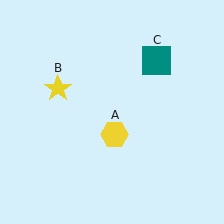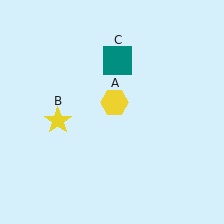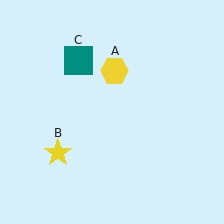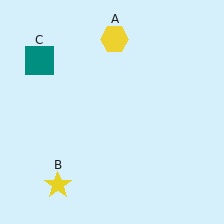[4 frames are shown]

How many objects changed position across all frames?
3 objects changed position: yellow hexagon (object A), yellow star (object B), teal square (object C).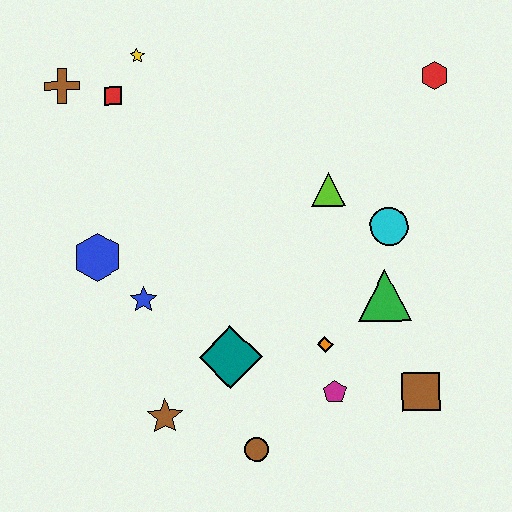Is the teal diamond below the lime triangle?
Yes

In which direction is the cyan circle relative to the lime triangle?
The cyan circle is to the right of the lime triangle.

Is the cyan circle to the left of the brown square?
Yes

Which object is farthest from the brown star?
The red hexagon is farthest from the brown star.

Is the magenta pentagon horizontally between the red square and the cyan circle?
Yes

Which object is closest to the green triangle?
The cyan circle is closest to the green triangle.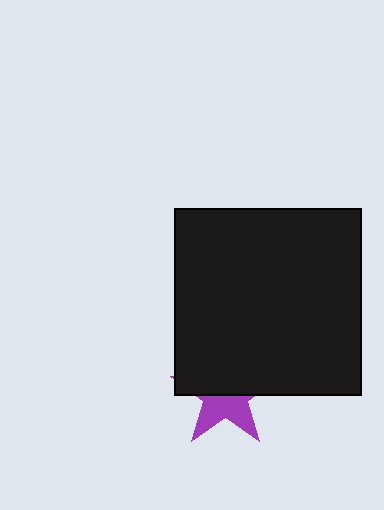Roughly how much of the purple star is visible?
A small part of it is visible (roughly 44%).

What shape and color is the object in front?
The object in front is a black square.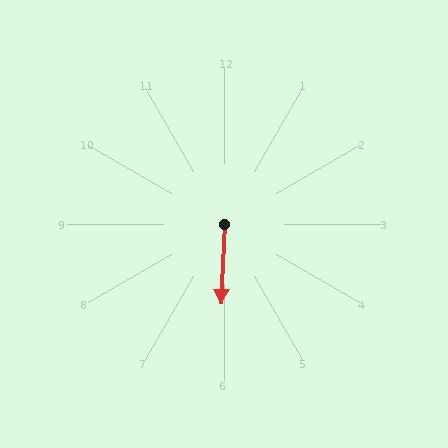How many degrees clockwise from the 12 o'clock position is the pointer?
Approximately 183 degrees.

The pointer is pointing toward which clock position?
Roughly 6 o'clock.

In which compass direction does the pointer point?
South.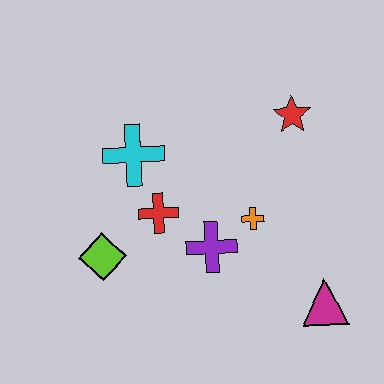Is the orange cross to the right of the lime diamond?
Yes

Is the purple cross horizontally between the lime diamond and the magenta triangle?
Yes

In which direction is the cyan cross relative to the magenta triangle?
The cyan cross is to the left of the magenta triangle.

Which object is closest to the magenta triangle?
The orange cross is closest to the magenta triangle.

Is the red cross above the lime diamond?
Yes